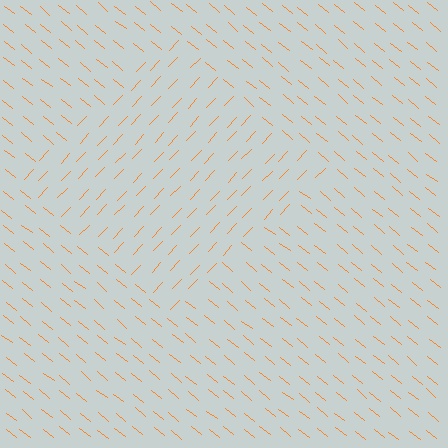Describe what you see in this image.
The image is filled with small orange line segments. A diamond region in the image has lines oriented differently from the surrounding lines, creating a visible texture boundary.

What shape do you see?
I see a diamond.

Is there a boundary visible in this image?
Yes, there is a texture boundary formed by a change in line orientation.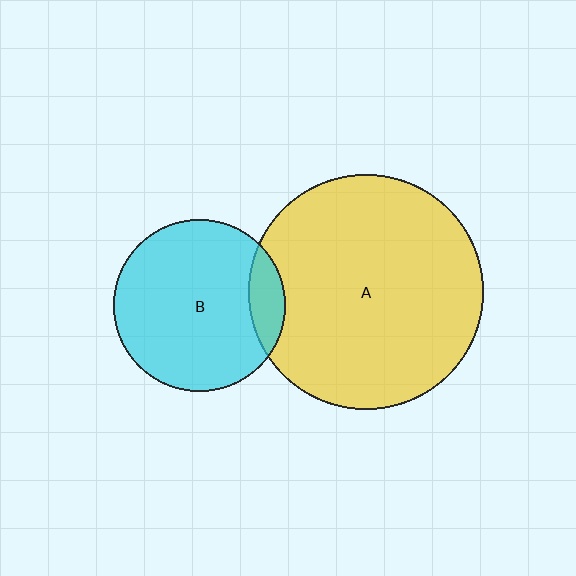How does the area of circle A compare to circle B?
Approximately 1.9 times.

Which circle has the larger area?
Circle A (yellow).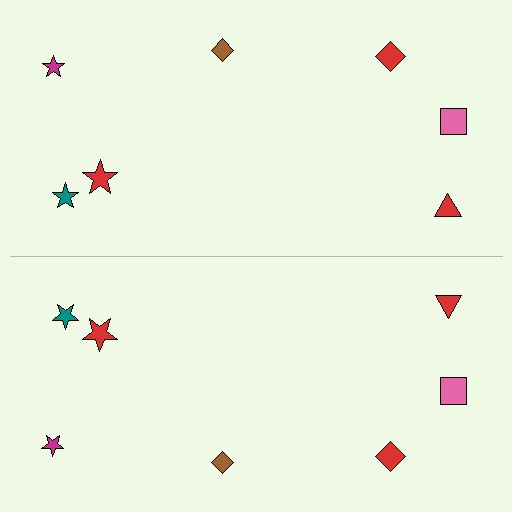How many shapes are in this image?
There are 14 shapes in this image.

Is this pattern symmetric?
Yes, this pattern has bilateral (reflection) symmetry.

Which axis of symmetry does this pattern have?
The pattern has a horizontal axis of symmetry running through the center of the image.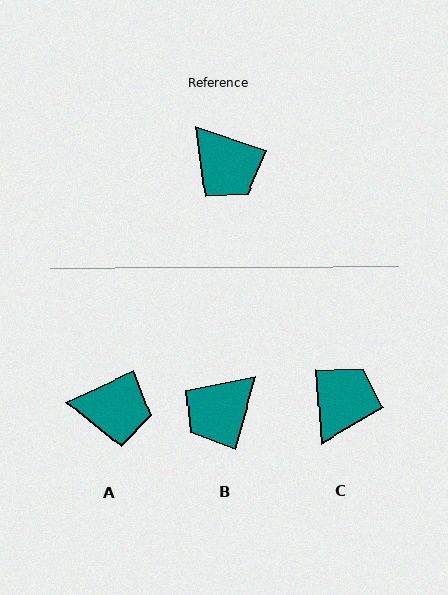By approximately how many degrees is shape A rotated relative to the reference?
Approximately 44 degrees counter-clockwise.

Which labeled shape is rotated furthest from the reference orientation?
C, about 113 degrees away.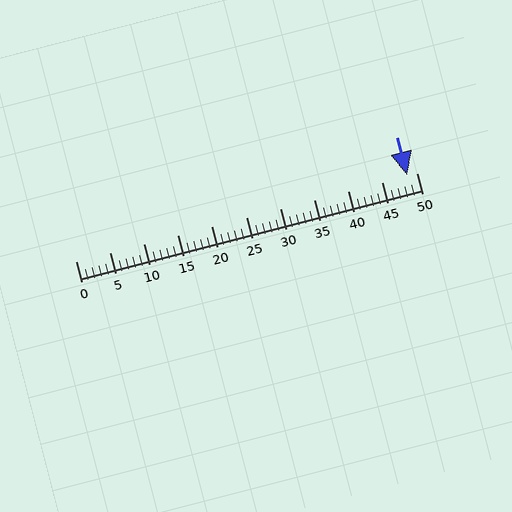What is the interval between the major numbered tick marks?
The major tick marks are spaced 5 units apart.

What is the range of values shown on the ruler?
The ruler shows values from 0 to 50.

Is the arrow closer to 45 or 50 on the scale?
The arrow is closer to 50.